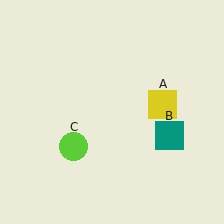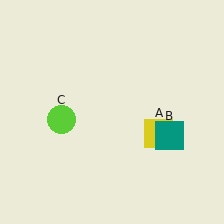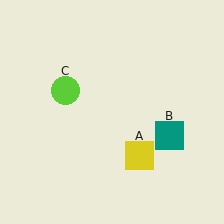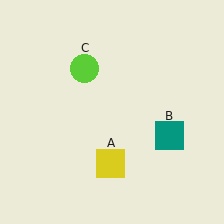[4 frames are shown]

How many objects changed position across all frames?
2 objects changed position: yellow square (object A), lime circle (object C).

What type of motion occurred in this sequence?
The yellow square (object A), lime circle (object C) rotated clockwise around the center of the scene.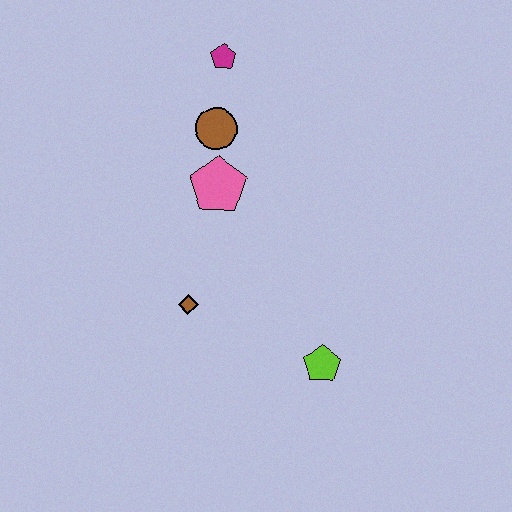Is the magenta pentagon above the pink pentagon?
Yes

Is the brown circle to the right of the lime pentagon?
No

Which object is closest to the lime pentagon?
The brown diamond is closest to the lime pentagon.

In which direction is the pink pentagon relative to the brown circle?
The pink pentagon is below the brown circle.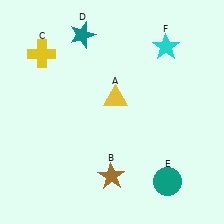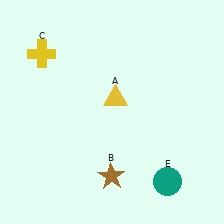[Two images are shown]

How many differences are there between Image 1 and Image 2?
There are 2 differences between the two images.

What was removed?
The cyan star (F), the teal star (D) were removed in Image 2.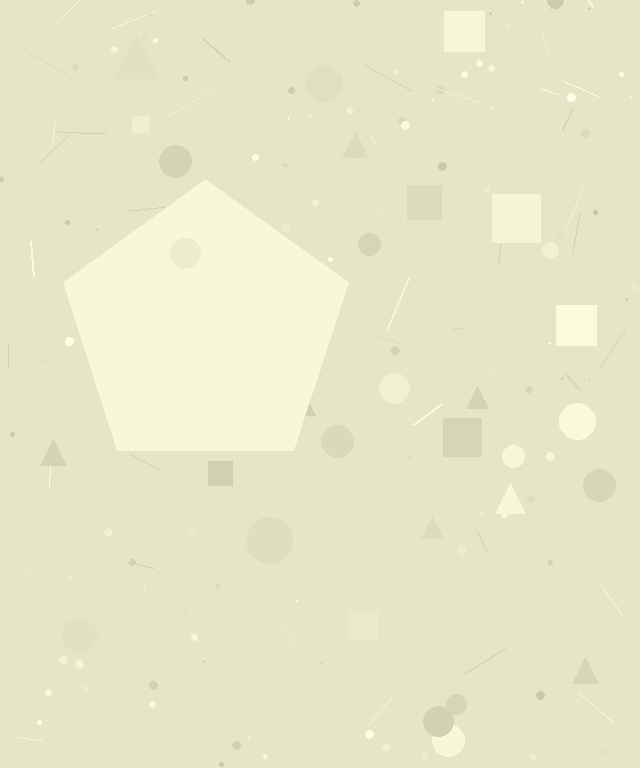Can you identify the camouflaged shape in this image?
The camouflaged shape is a pentagon.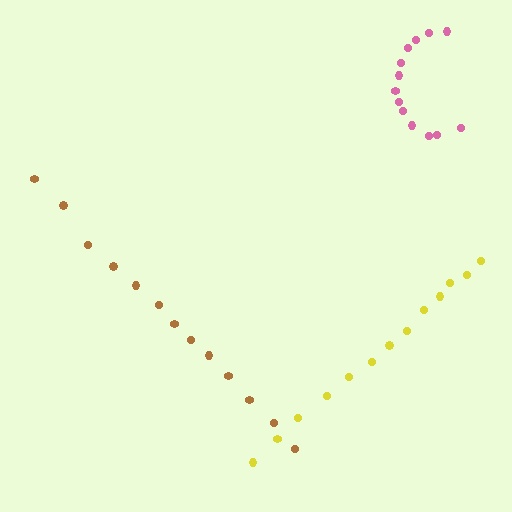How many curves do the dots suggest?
There are 3 distinct paths.